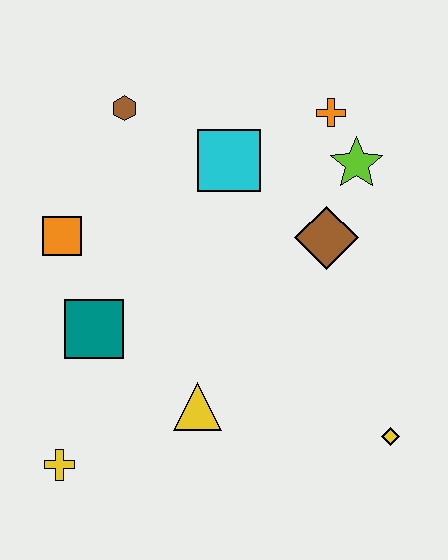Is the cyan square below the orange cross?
Yes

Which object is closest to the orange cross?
The lime star is closest to the orange cross.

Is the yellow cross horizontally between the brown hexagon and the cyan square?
No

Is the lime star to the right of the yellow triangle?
Yes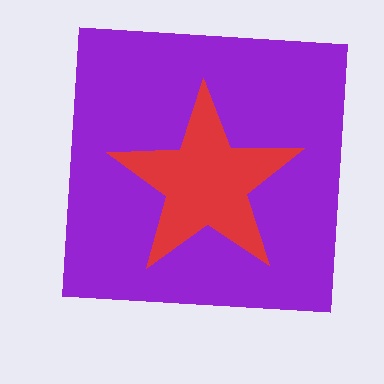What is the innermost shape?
The red star.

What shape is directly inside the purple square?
The red star.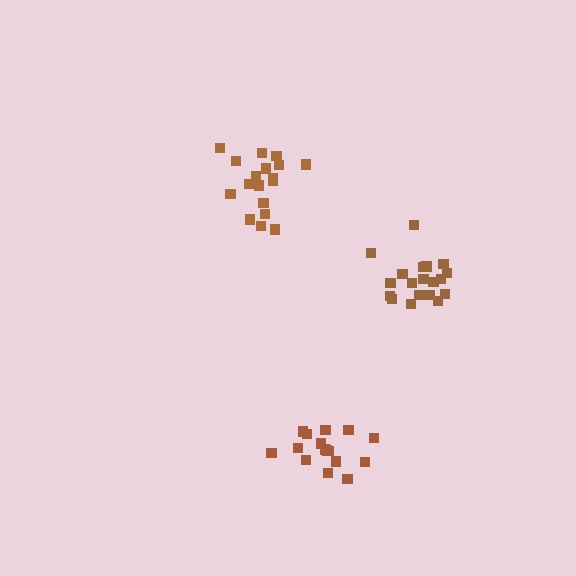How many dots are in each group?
Group 1: 18 dots, Group 2: 16 dots, Group 3: 19 dots (53 total).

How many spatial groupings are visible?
There are 3 spatial groupings.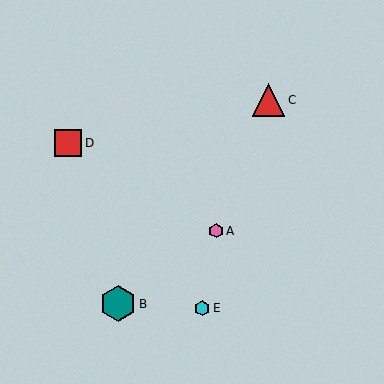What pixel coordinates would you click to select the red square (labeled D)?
Click at (68, 143) to select the red square D.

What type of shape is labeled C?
Shape C is a red triangle.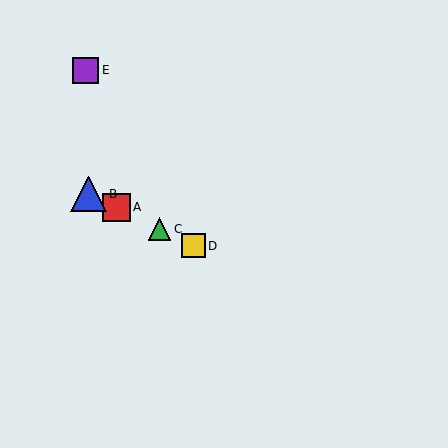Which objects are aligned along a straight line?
Objects A, B, C, D are aligned along a straight line.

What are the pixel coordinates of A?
Object A is at (116, 207).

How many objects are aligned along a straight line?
4 objects (A, B, C, D) are aligned along a straight line.